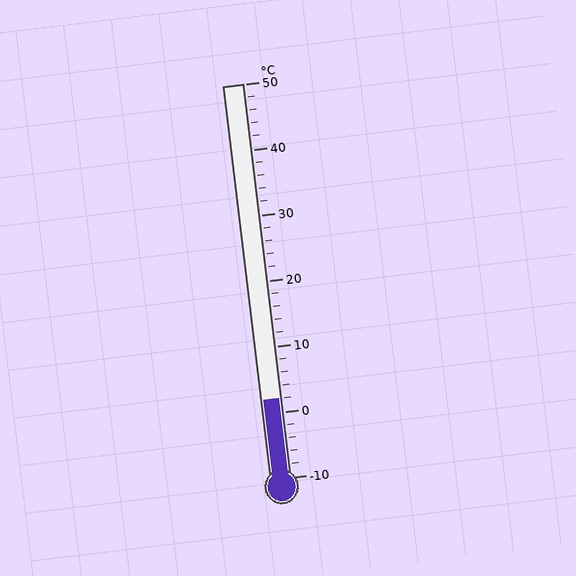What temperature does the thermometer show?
The thermometer shows approximately 2°C.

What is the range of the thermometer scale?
The thermometer scale ranges from -10°C to 50°C.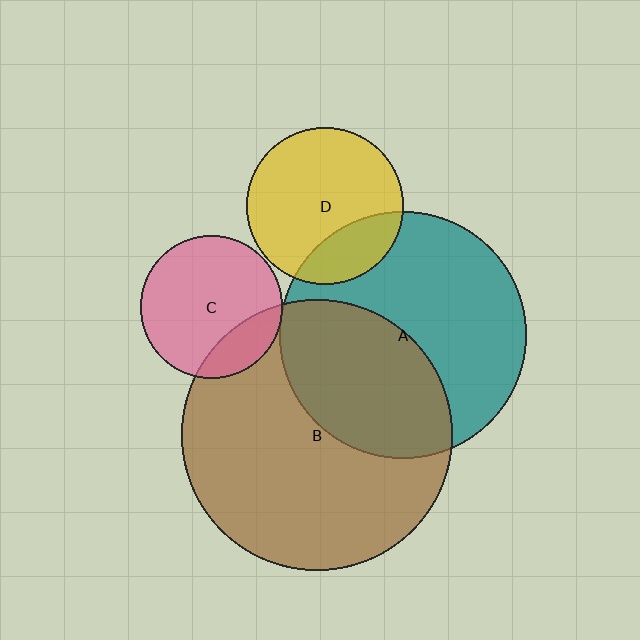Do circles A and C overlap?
Yes.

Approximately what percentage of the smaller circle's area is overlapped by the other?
Approximately 5%.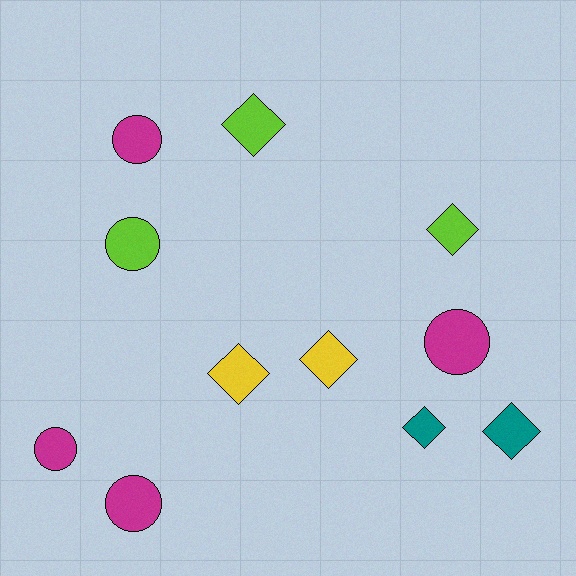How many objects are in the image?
There are 11 objects.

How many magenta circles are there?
There are 4 magenta circles.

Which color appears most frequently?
Magenta, with 4 objects.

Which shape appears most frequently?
Diamond, with 6 objects.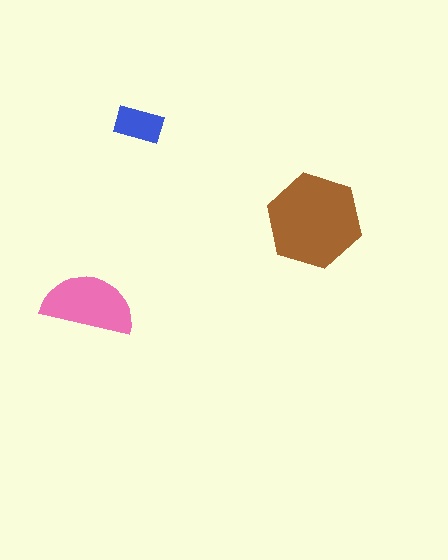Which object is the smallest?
The blue rectangle.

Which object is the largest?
The brown hexagon.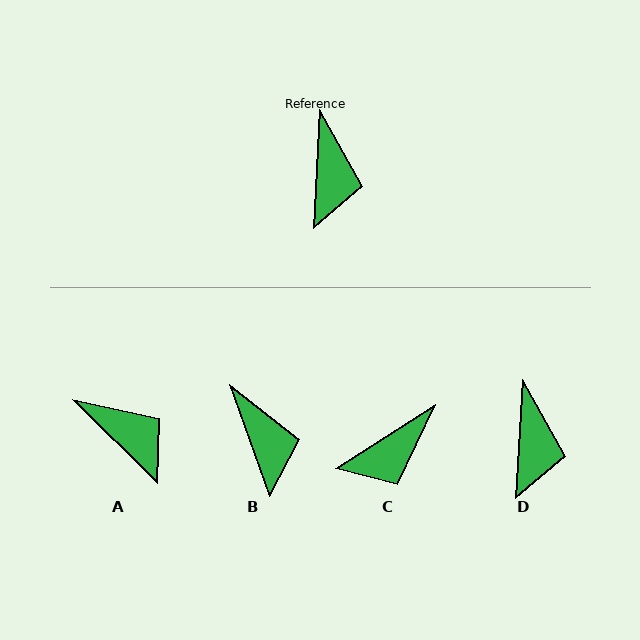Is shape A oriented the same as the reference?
No, it is off by about 49 degrees.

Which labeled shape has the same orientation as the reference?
D.